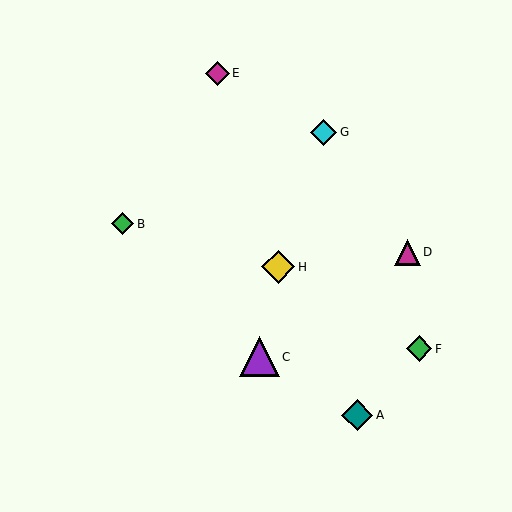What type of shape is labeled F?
Shape F is a green diamond.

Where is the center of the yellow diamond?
The center of the yellow diamond is at (278, 267).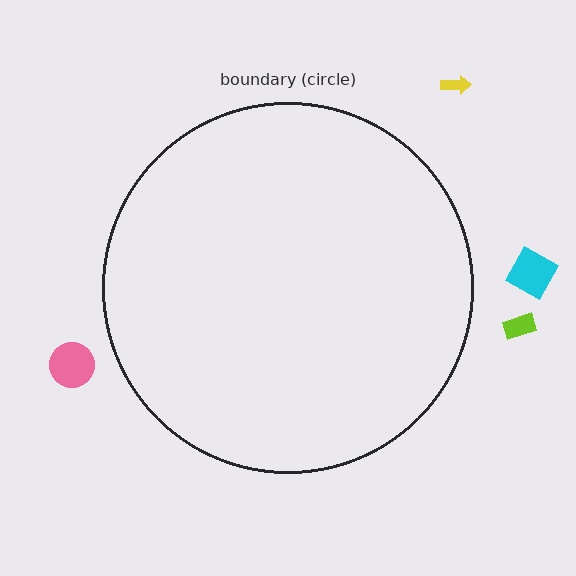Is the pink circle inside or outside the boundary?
Outside.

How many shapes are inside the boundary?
0 inside, 4 outside.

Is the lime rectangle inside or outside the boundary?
Outside.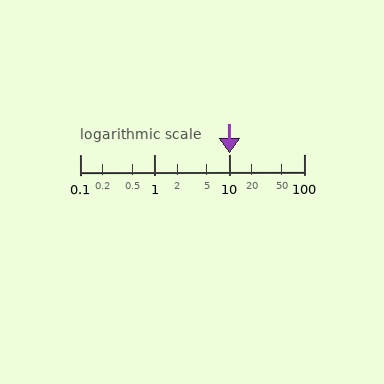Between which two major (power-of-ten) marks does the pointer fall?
The pointer is between 10 and 100.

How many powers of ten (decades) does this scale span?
The scale spans 3 decades, from 0.1 to 100.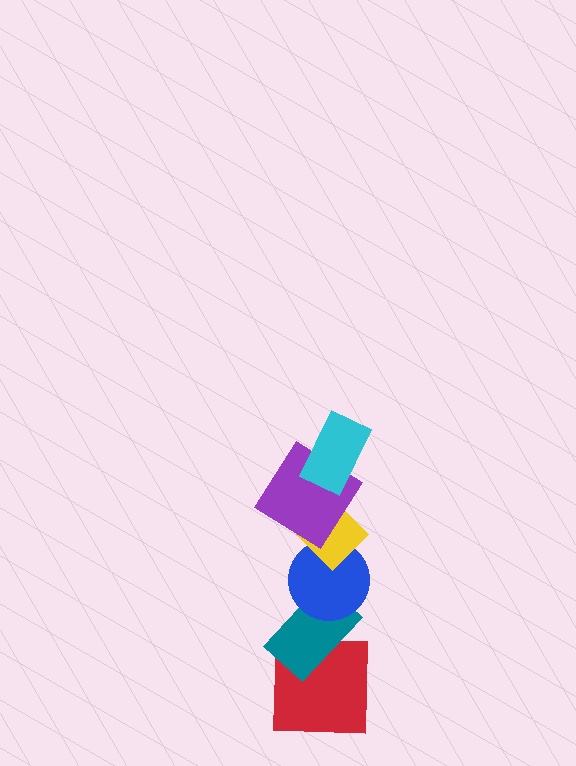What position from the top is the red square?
The red square is 6th from the top.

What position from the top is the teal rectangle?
The teal rectangle is 5th from the top.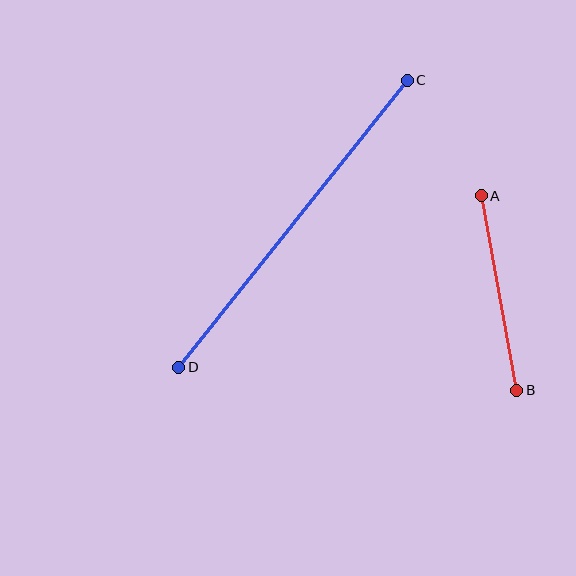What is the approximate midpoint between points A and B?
The midpoint is at approximately (499, 293) pixels.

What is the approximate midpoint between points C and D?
The midpoint is at approximately (293, 224) pixels.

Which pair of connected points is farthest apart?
Points C and D are farthest apart.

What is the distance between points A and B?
The distance is approximately 198 pixels.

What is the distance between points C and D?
The distance is approximately 367 pixels.